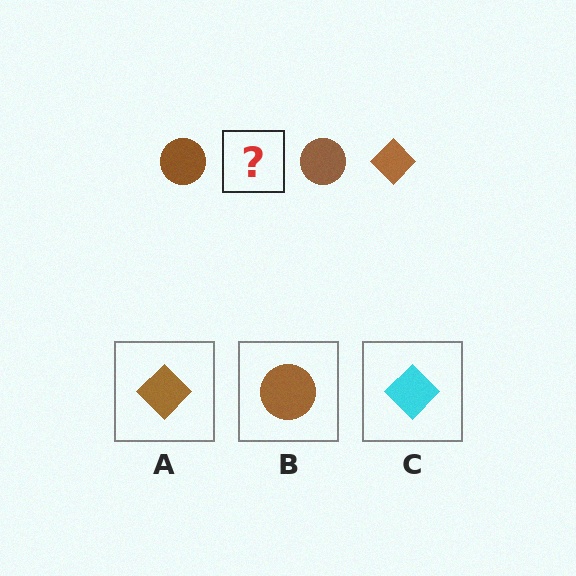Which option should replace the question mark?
Option A.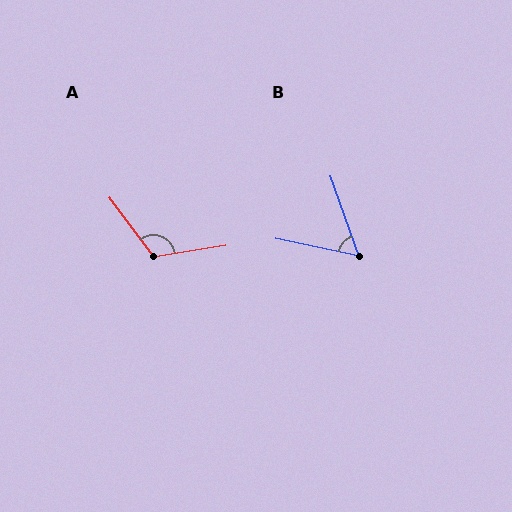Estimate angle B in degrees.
Approximately 59 degrees.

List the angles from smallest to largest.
B (59°), A (118°).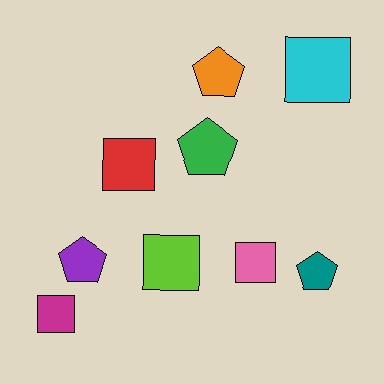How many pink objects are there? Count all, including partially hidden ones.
There is 1 pink object.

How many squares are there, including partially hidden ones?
There are 5 squares.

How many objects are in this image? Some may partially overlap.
There are 9 objects.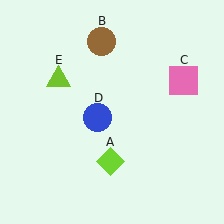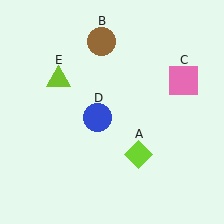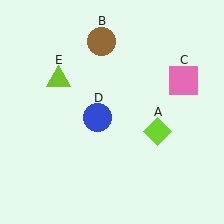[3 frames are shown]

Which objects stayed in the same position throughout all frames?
Brown circle (object B) and pink square (object C) and blue circle (object D) and lime triangle (object E) remained stationary.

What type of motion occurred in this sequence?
The lime diamond (object A) rotated counterclockwise around the center of the scene.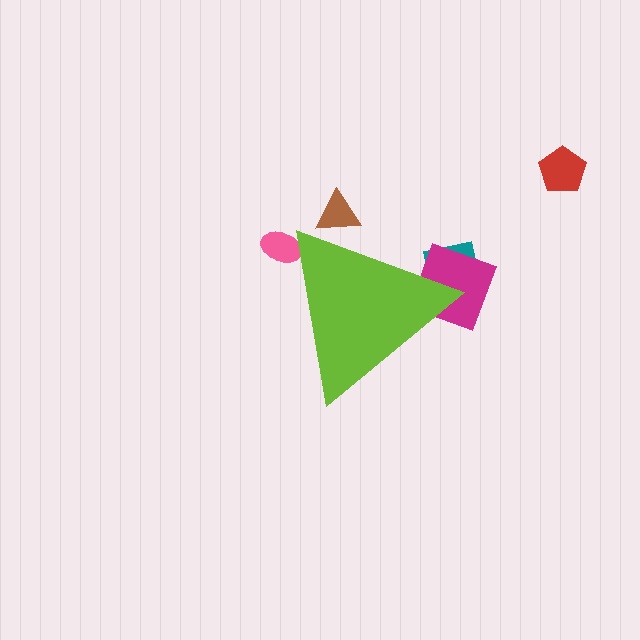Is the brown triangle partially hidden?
Yes, the brown triangle is partially hidden behind the lime triangle.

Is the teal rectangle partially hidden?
Yes, the teal rectangle is partially hidden behind the lime triangle.